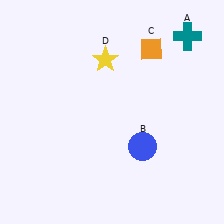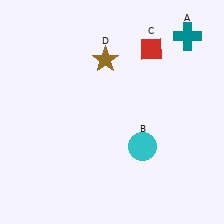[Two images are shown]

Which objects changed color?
B changed from blue to cyan. C changed from orange to red. D changed from yellow to brown.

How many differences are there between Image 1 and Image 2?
There are 3 differences between the two images.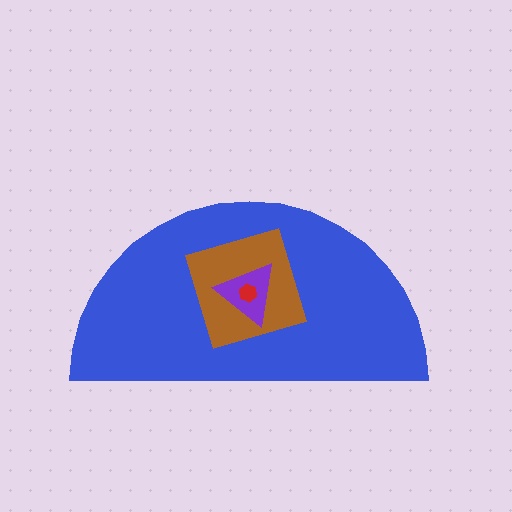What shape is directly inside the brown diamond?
The purple triangle.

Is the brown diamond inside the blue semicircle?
Yes.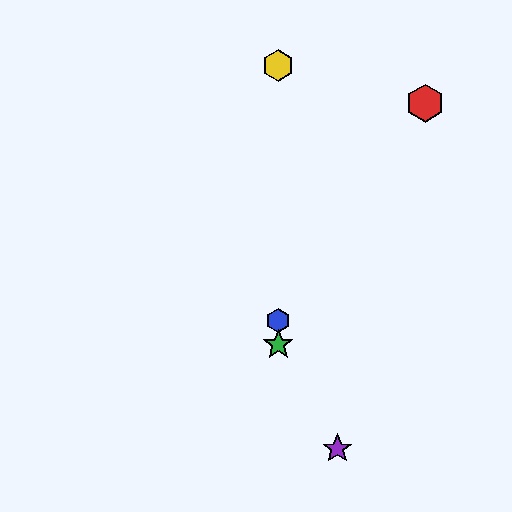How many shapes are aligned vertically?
3 shapes (the blue hexagon, the green star, the yellow hexagon) are aligned vertically.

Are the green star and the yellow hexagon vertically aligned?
Yes, both are at x≈278.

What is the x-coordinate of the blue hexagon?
The blue hexagon is at x≈278.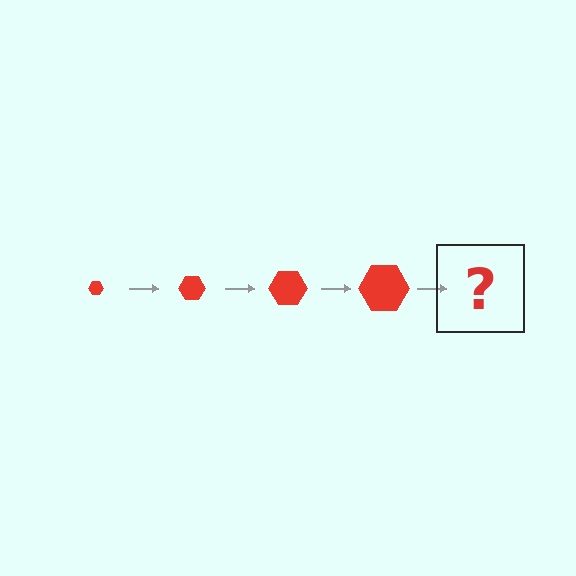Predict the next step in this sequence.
The next step is a red hexagon, larger than the previous one.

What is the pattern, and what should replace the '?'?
The pattern is that the hexagon gets progressively larger each step. The '?' should be a red hexagon, larger than the previous one.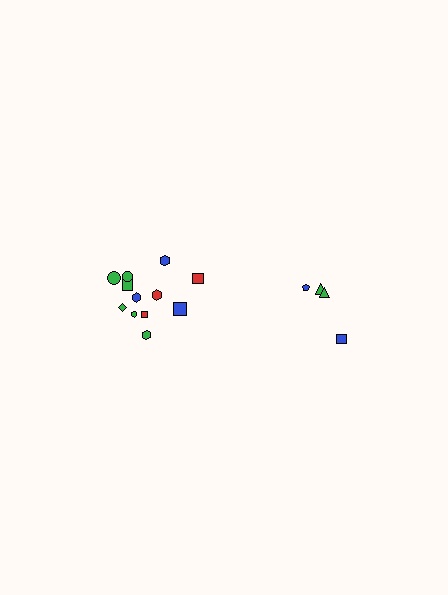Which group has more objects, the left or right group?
The left group.